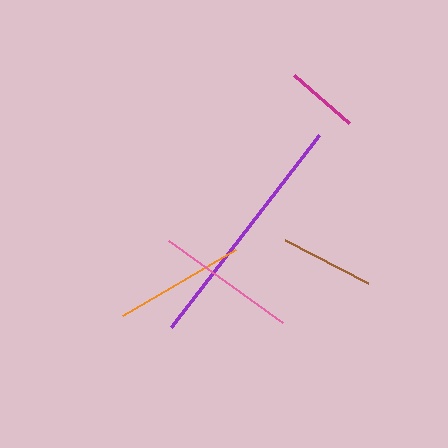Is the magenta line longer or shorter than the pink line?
The pink line is longer than the magenta line.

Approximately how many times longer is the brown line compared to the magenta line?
The brown line is approximately 1.3 times the length of the magenta line.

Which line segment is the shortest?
The magenta line is the shortest at approximately 73 pixels.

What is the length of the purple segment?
The purple segment is approximately 242 pixels long.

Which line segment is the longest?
The purple line is the longest at approximately 242 pixels.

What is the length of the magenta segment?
The magenta segment is approximately 73 pixels long.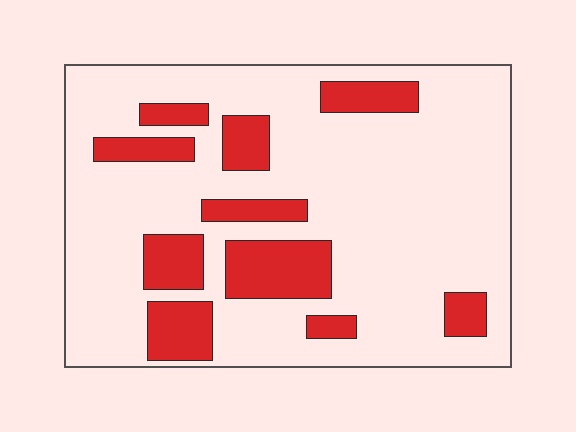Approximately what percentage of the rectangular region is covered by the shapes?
Approximately 20%.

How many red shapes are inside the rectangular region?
10.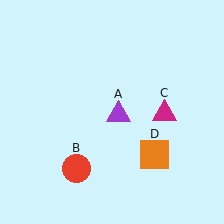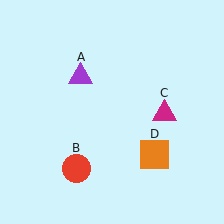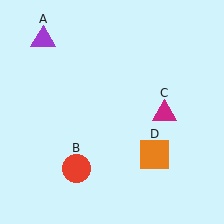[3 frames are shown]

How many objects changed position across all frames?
1 object changed position: purple triangle (object A).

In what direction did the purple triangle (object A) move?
The purple triangle (object A) moved up and to the left.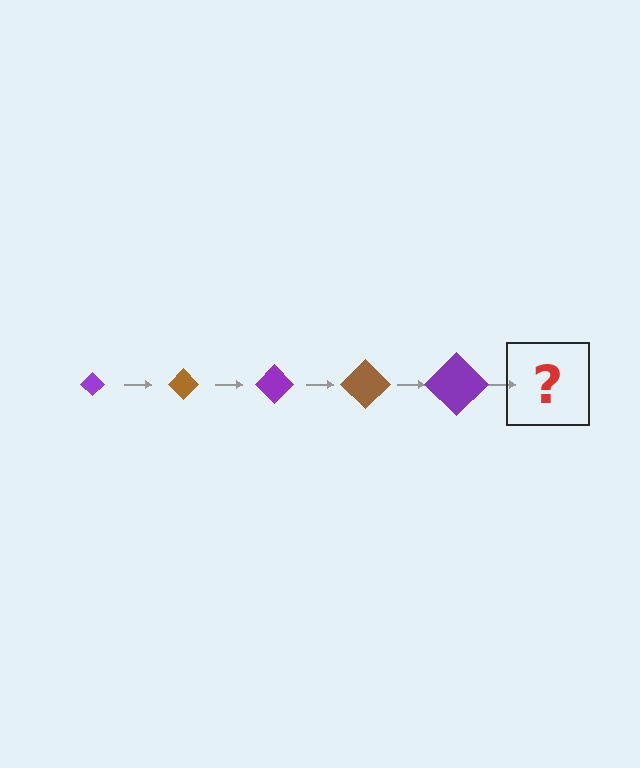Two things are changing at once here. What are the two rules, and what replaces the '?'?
The two rules are that the diamond grows larger each step and the color cycles through purple and brown. The '?' should be a brown diamond, larger than the previous one.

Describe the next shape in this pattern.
It should be a brown diamond, larger than the previous one.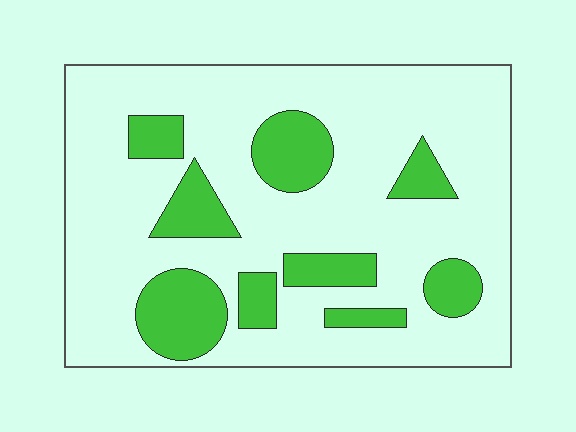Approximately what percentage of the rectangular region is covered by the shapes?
Approximately 25%.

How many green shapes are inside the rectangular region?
9.